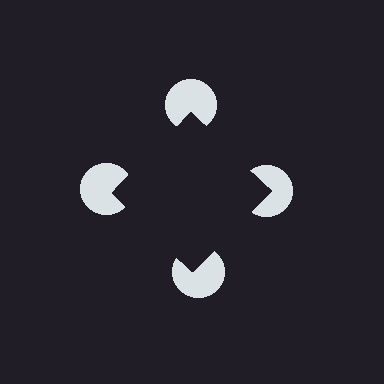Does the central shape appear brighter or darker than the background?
It typically appears slightly darker than the background, even though no actual brightness change is drawn.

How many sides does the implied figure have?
4 sides.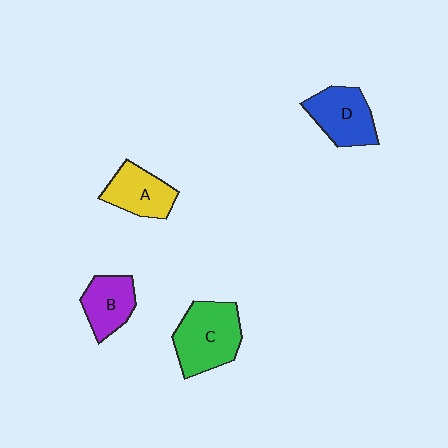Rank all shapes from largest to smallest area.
From largest to smallest: C (green), D (blue), A (yellow), B (purple).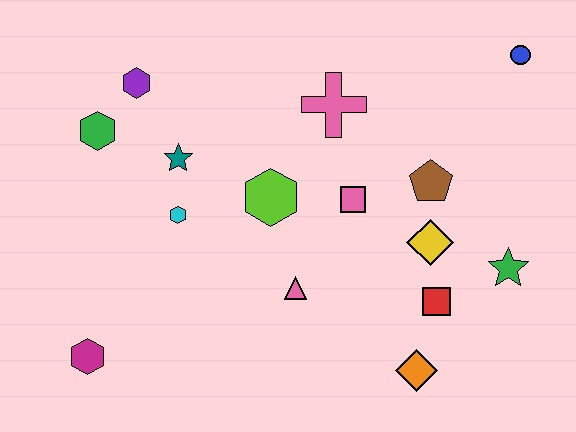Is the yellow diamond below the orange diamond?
No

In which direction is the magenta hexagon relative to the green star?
The magenta hexagon is to the left of the green star.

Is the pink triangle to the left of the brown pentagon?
Yes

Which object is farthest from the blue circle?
The magenta hexagon is farthest from the blue circle.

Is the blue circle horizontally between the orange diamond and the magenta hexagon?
No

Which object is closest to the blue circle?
The brown pentagon is closest to the blue circle.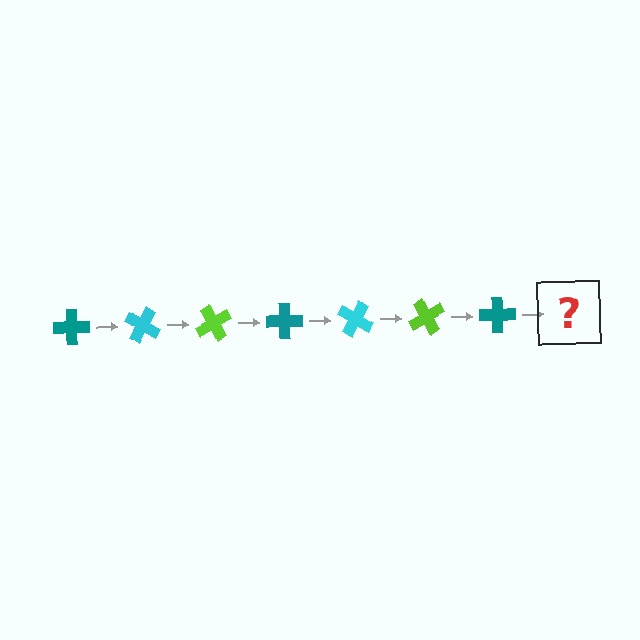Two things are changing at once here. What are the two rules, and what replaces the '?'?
The two rules are that it rotates 30 degrees each step and the color cycles through teal, cyan, and lime. The '?' should be a cyan cross, rotated 210 degrees from the start.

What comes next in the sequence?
The next element should be a cyan cross, rotated 210 degrees from the start.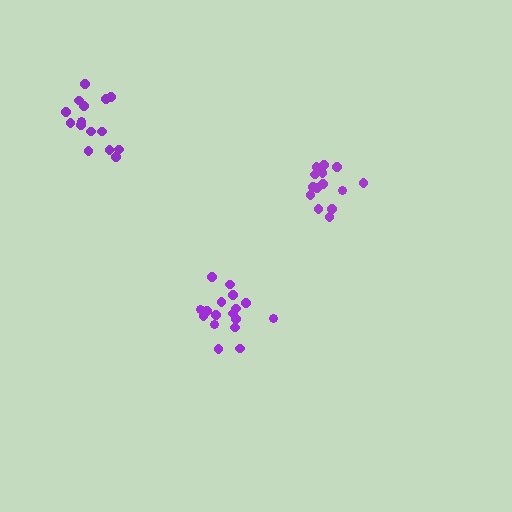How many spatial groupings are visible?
There are 3 spatial groupings.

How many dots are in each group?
Group 1: 14 dots, Group 2: 18 dots, Group 3: 15 dots (47 total).